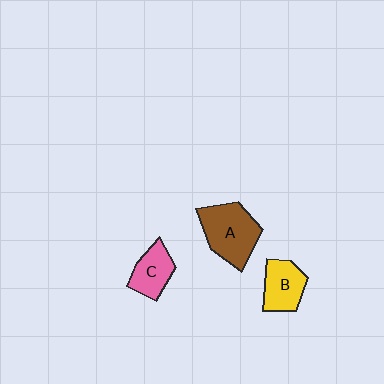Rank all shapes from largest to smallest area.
From largest to smallest: A (brown), B (yellow), C (pink).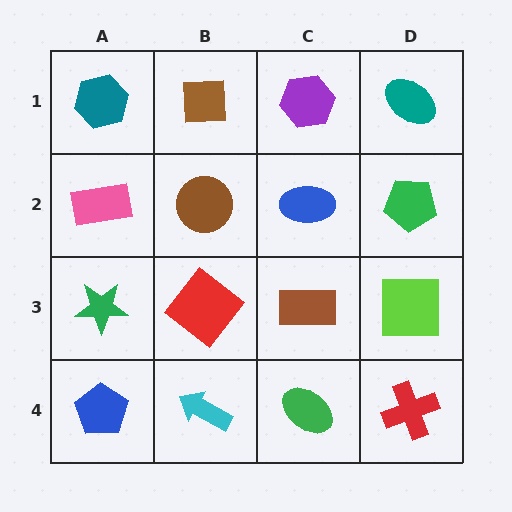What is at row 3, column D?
A lime square.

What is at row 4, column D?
A red cross.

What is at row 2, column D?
A green pentagon.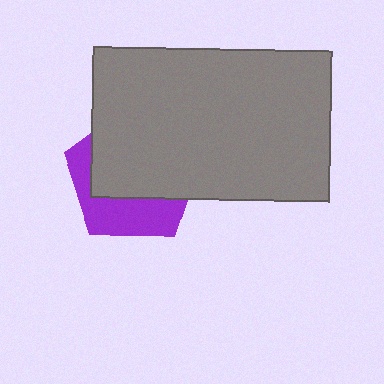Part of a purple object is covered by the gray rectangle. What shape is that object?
It is a pentagon.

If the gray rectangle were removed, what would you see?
You would see the complete purple pentagon.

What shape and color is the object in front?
The object in front is a gray rectangle.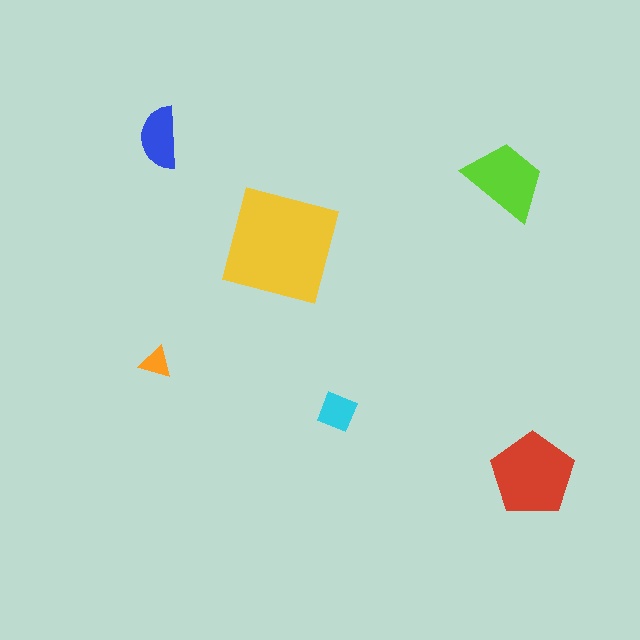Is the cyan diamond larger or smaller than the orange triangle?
Larger.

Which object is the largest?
The yellow square.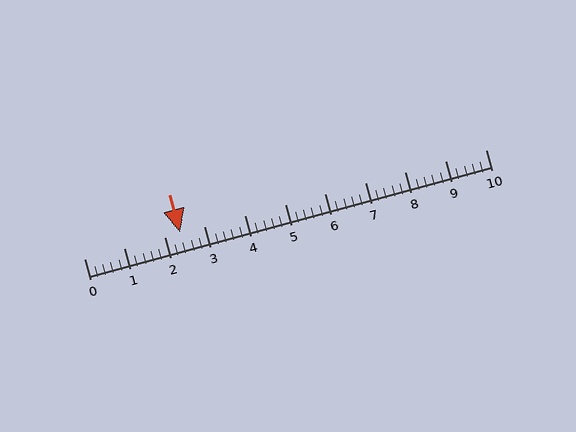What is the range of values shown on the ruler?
The ruler shows values from 0 to 10.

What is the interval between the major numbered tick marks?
The major tick marks are spaced 1 units apart.